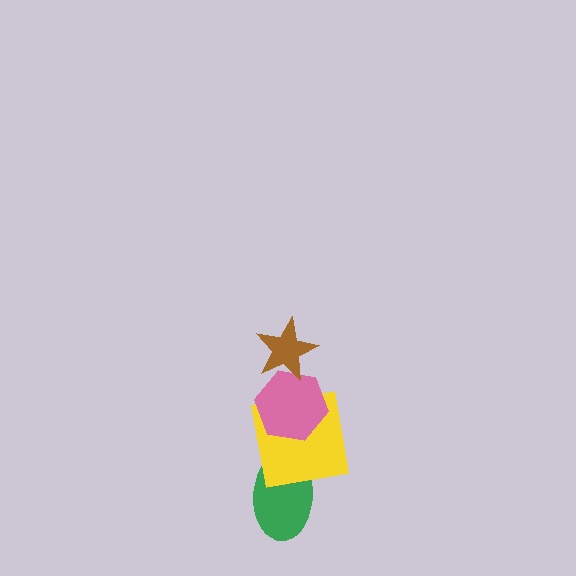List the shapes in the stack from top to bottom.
From top to bottom: the brown star, the pink hexagon, the yellow square, the green ellipse.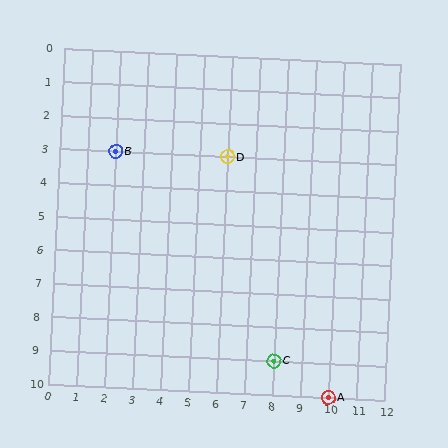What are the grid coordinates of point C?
Point C is at grid coordinates (8, 9).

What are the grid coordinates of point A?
Point A is at grid coordinates (10, 10).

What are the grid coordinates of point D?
Point D is at grid coordinates (6, 3).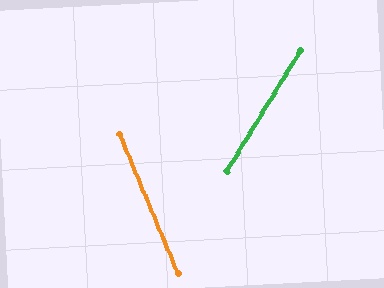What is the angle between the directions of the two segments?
Approximately 54 degrees.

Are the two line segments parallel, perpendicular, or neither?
Neither parallel nor perpendicular — they differ by about 54°.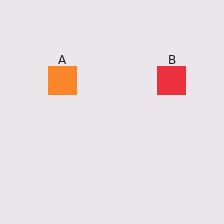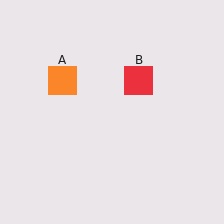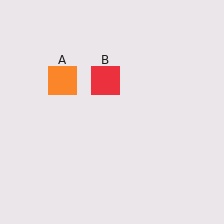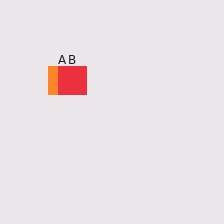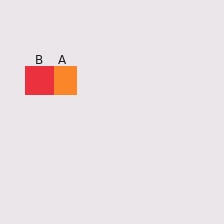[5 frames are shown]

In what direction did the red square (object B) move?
The red square (object B) moved left.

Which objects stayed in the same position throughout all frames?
Orange square (object A) remained stationary.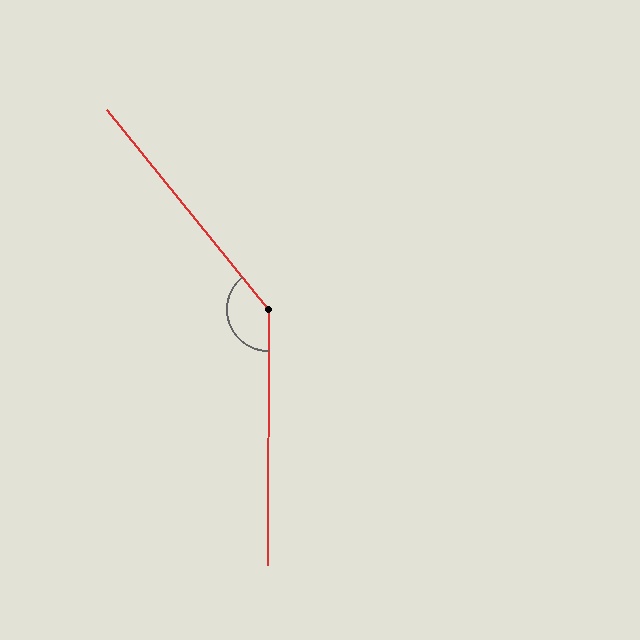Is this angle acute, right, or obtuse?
It is obtuse.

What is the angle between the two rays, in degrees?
Approximately 141 degrees.